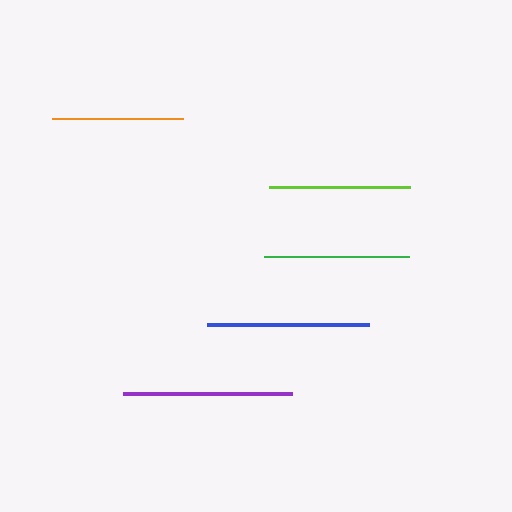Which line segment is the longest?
The purple line is the longest at approximately 170 pixels.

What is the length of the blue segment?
The blue segment is approximately 162 pixels long.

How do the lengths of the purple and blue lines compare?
The purple and blue lines are approximately the same length.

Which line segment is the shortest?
The orange line is the shortest at approximately 131 pixels.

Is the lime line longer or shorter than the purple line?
The purple line is longer than the lime line.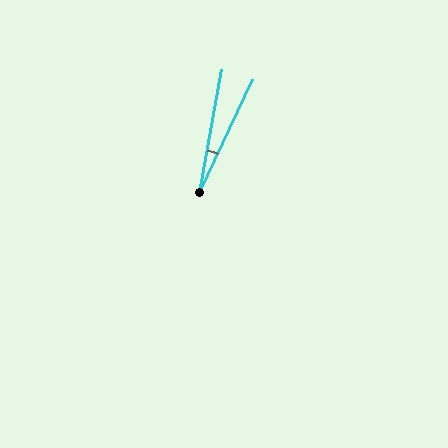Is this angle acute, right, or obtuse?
It is acute.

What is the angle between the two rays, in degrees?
Approximately 15 degrees.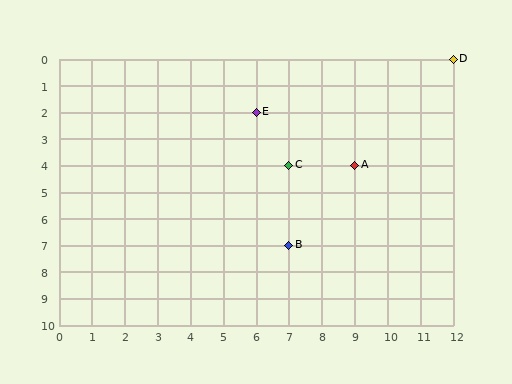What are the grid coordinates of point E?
Point E is at grid coordinates (6, 2).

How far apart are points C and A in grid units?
Points C and A are 2 columns apart.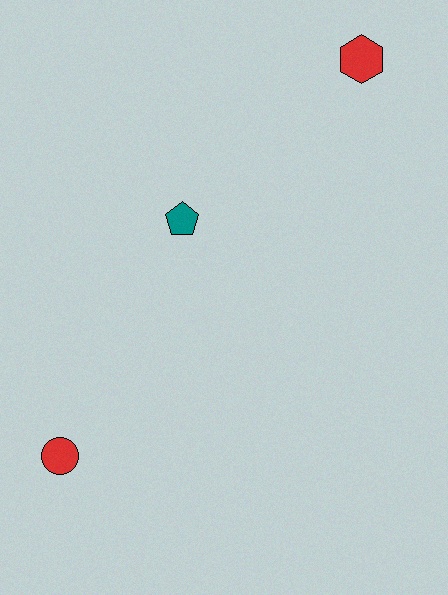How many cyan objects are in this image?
There are no cyan objects.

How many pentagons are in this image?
There is 1 pentagon.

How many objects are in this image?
There are 3 objects.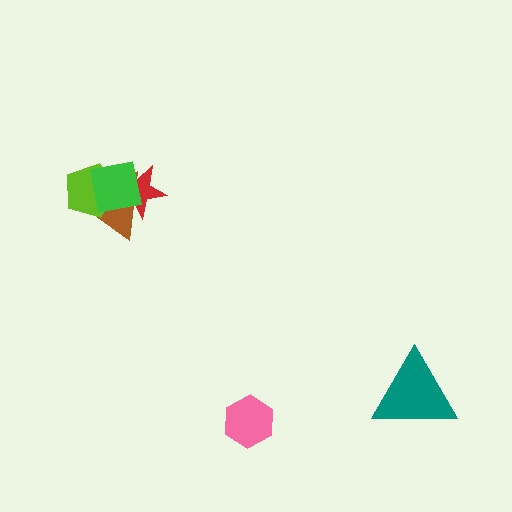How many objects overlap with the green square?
3 objects overlap with the green square.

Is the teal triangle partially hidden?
No, no other shape covers it.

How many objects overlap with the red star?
3 objects overlap with the red star.